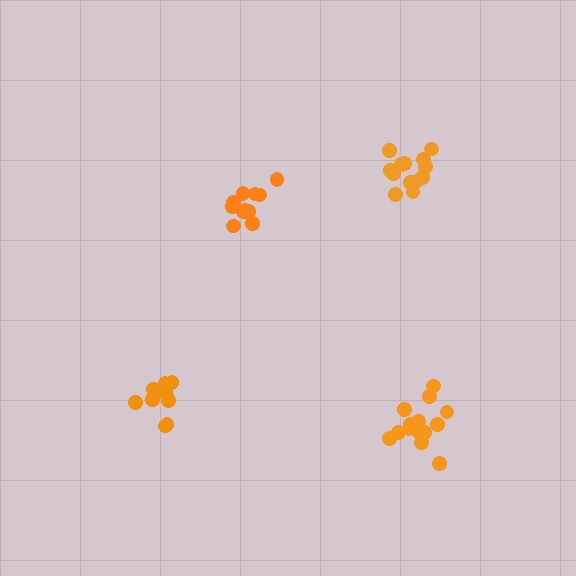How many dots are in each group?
Group 1: 17 dots, Group 2: 13 dots, Group 3: 11 dots, Group 4: 12 dots (53 total).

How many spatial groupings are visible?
There are 4 spatial groupings.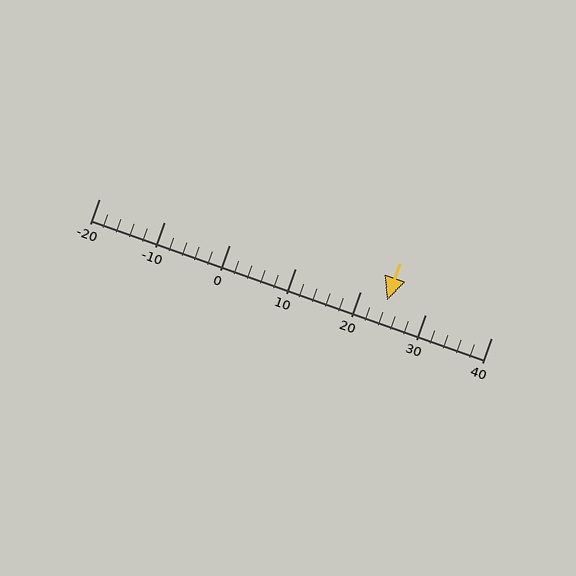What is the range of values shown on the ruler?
The ruler shows values from -20 to 40.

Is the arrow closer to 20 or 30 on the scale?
The arrow is closer to 20.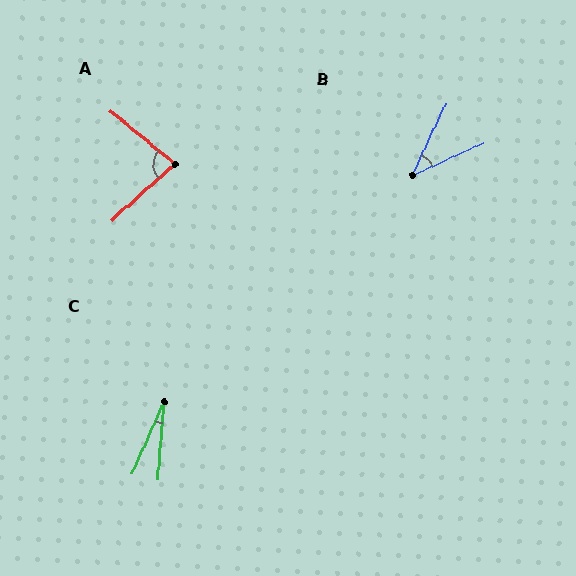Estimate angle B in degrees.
Approximately 40 degrees.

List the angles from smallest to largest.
C (20°), B (40°), A (81°).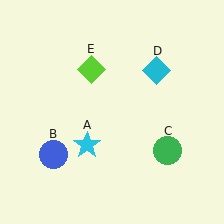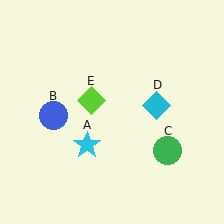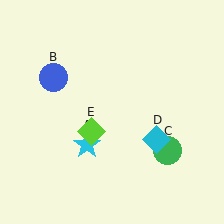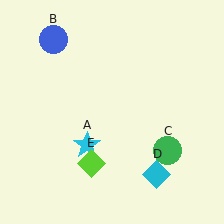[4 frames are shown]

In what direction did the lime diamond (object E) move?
The lime diamond (object E) moved down.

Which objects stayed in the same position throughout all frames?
Cyan star (object A) and green circle (object C) remained stationary.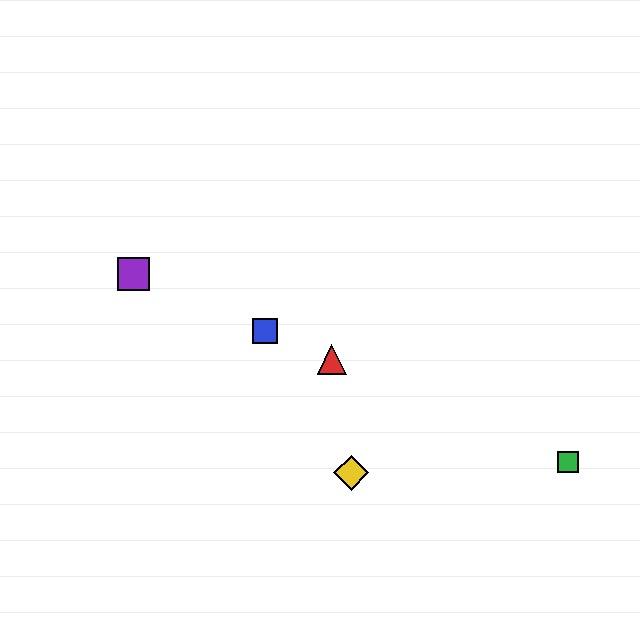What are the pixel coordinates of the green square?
The green square is at (568, 462).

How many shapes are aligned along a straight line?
4 shapes (the red triangle, the blue square, the green square, the purple square) are aligned along a straight line.